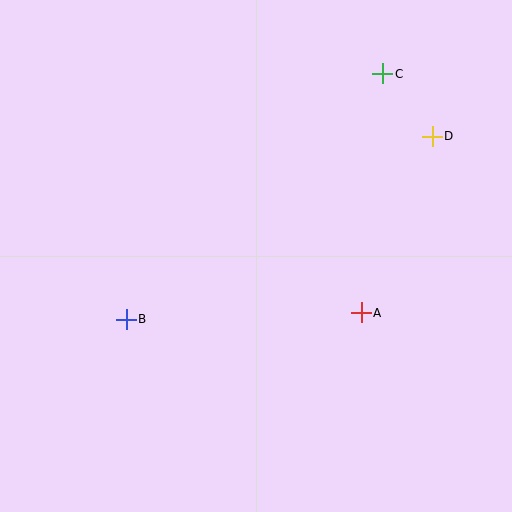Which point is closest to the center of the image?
Point A at (361, 313) is closest to the center.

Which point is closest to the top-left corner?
Point B is closest to the top-left corner.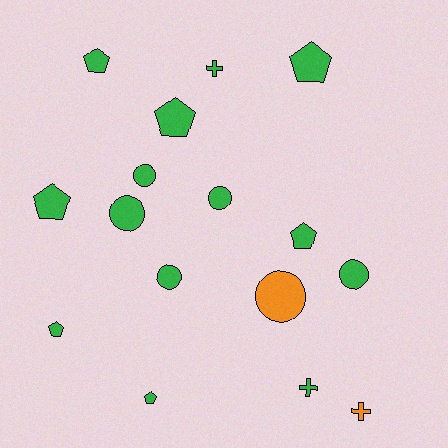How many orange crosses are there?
There is 1 orange cross.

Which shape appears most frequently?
Pentagon, with 7 objects.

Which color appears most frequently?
Green, with 14 objects.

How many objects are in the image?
There are 16 objects.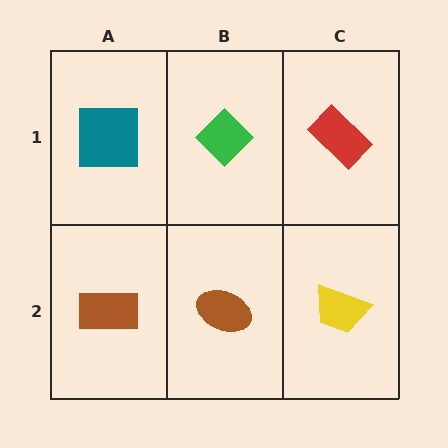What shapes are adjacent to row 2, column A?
A teal square (row 1, column A), a brown ellipse (row 2, column B).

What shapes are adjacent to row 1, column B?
A brown ellipse (row 2, column B), a teal square (row 1, column A), a red rectangle (row 1, column C).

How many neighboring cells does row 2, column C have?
2.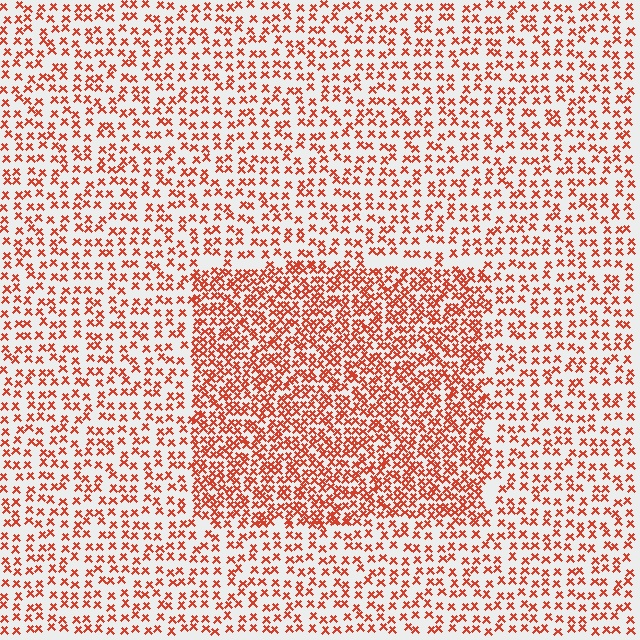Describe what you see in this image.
The image contains small red elements arranged at two different densities. A rectangle-shaped region is visible where the elements are more densely packed than the surrounding area.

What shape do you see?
I see a rectangle.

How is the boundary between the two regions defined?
The boundary is defined by a change in element density (approximately 2.0x ratio). All elements are the same color, size, and shape.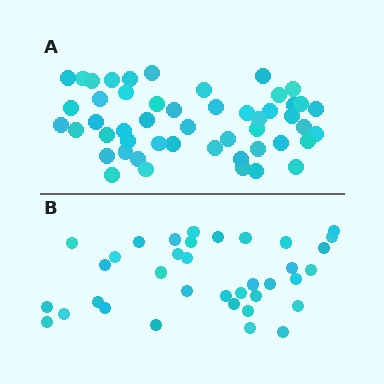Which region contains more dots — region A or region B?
Region A (the top region) has more dots.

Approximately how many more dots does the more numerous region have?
Region A has approximately 15 more dots than region B.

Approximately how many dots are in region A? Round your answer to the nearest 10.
About 50 dots.